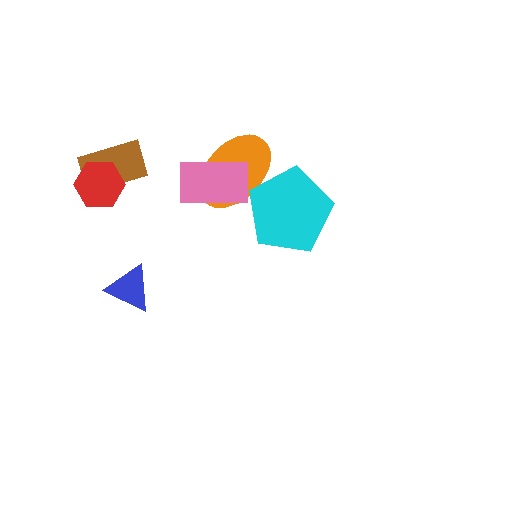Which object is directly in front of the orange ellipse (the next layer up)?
The pink rectangle is directly in front of the orange ellipse.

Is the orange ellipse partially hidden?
Yes, it is partially covered by another shape.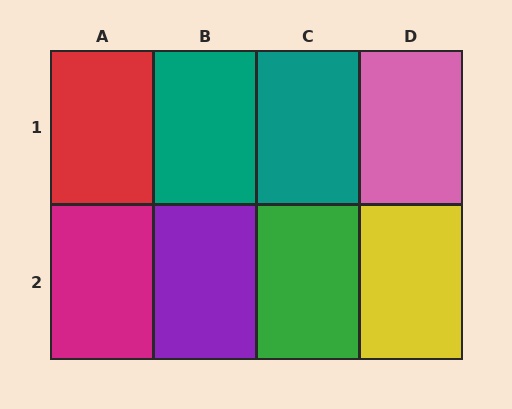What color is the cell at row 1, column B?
Teal.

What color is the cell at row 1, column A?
Red.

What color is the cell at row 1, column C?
Teal.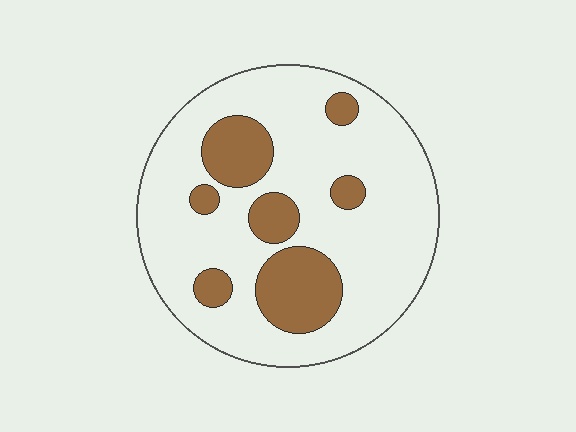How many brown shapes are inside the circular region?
7.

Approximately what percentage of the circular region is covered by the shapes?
Approximately 20%.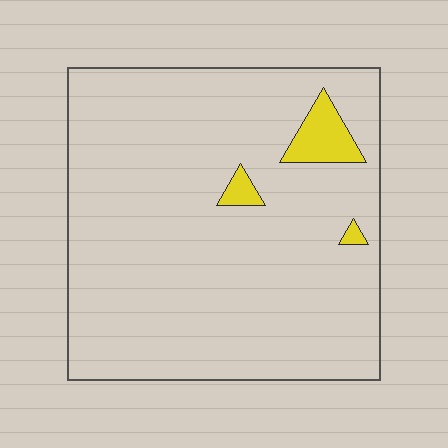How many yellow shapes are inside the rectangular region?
3.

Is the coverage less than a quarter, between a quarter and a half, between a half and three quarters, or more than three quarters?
Less than a quarter.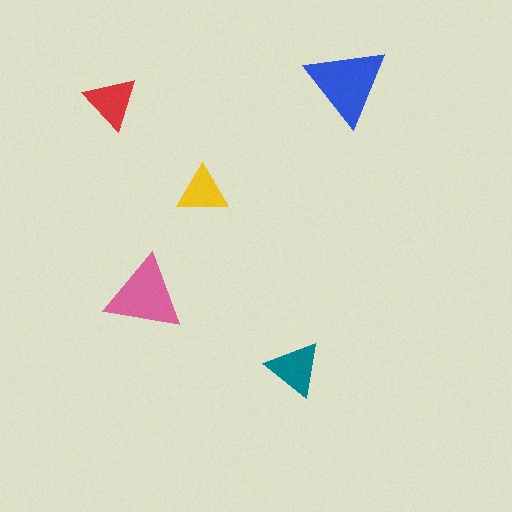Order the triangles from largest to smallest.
the blue one, the pink one, the teal one, the red one, the yellow one.